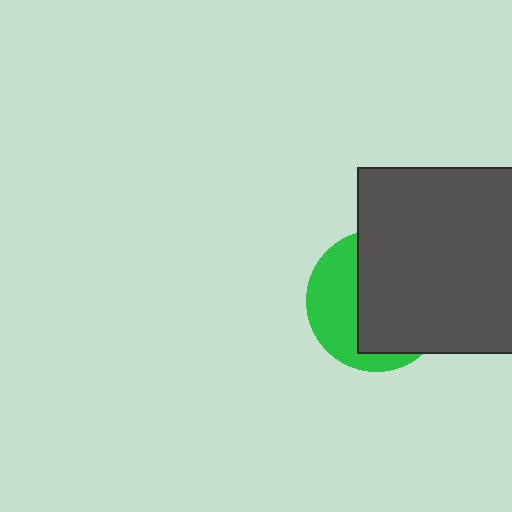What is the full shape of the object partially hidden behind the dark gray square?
The partially hidden object is a green circle.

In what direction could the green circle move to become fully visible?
The green circle could move left. That would shift it out from behind the dark gray square entirely.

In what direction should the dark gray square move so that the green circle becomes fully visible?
The dark gray square should move right. That is the shortest direction to clear the overlap and leave the green circle fully visible.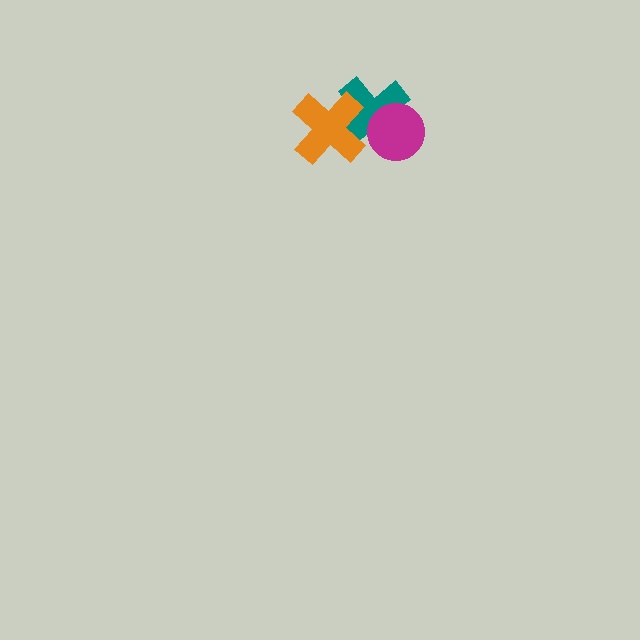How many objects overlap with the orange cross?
1 object overlaps with the orange cross.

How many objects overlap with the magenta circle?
1 object overlaps with the magenta circle.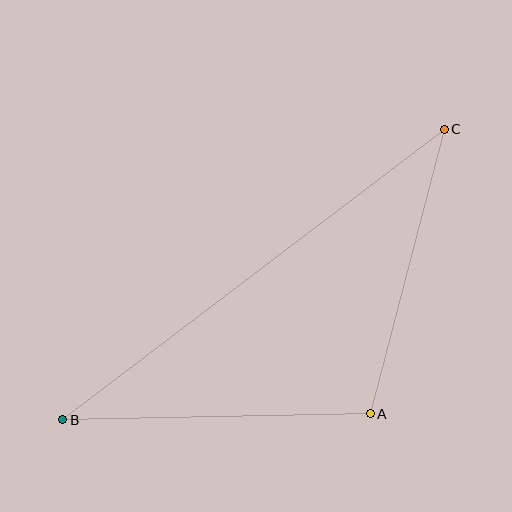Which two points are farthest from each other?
Points B and C are farthest from each other.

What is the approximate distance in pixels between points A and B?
The distance between A and B is approximately 307 pixels.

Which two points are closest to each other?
Points A and C are closest to each other.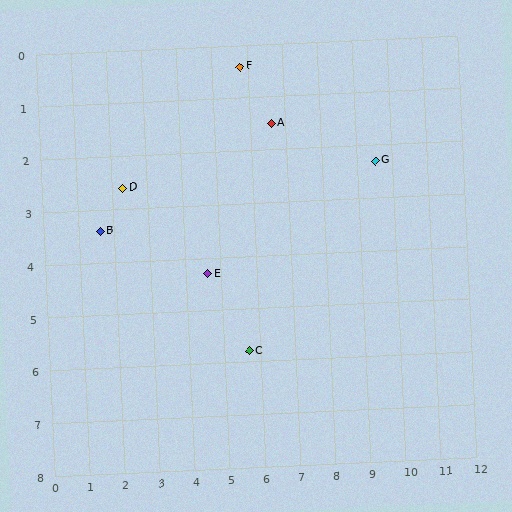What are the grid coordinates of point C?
Point C is at approximately (5.7, 5.8).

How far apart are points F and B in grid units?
Points F and B are about 5.2 grid units apart.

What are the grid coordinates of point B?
Point B is at approximately (1.6, 3.4).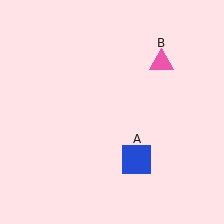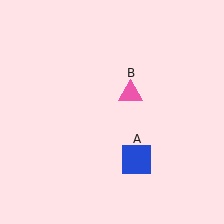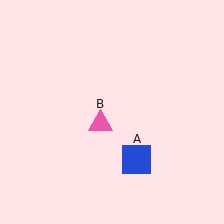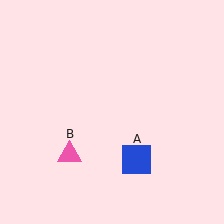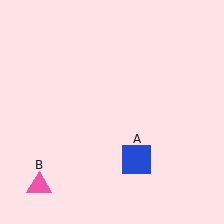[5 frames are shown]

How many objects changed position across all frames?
1 object changed position: pink triangle (object B).